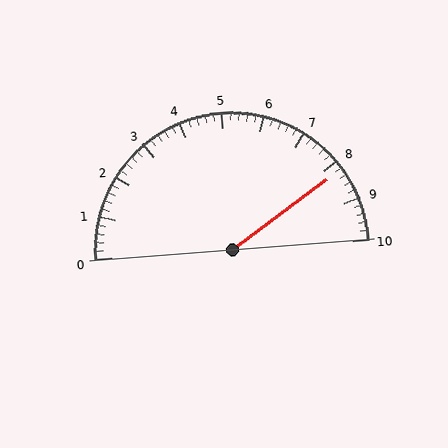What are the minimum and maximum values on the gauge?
The gauge ranges from 0 to 10.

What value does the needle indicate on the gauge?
The needle indicates approximately 8.2.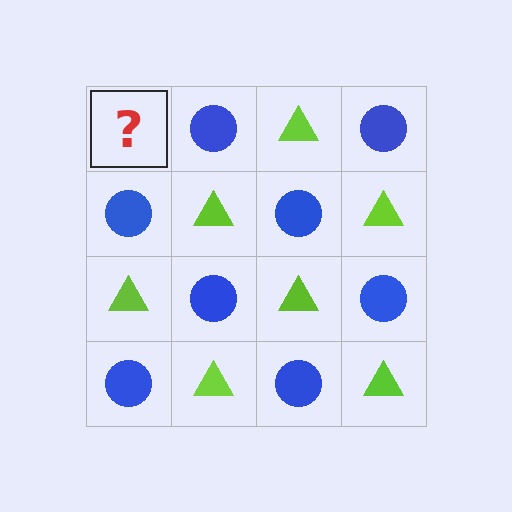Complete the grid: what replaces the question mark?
The question mark should be replaced with a lime triangle.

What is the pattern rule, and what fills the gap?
The rule is that it alternates lime triangle and blue circle in a checkerboard pattern. The gap should be filled with a lime triangle.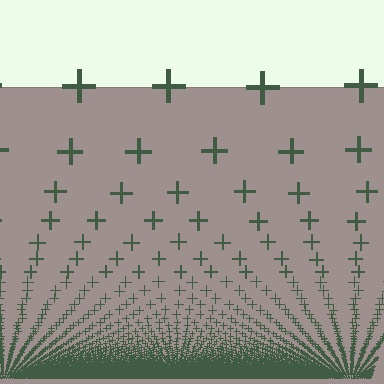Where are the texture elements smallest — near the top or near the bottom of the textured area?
Near the bottom.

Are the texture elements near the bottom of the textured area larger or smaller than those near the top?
Smaller. The gradient is inverted — elements near the bottom are smaller and denser.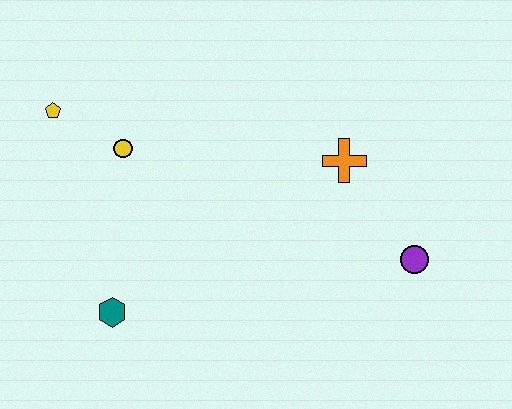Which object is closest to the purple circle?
The orange cross is closest to the purple circle.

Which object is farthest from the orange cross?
The yellow pentagon is farthest from the orange cross.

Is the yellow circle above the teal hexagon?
Yes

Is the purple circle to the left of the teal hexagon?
No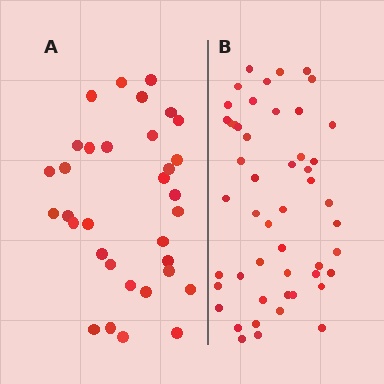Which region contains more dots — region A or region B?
Region B (the right region) has more dots.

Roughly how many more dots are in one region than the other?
Region B has approximately 15 more dots than region A.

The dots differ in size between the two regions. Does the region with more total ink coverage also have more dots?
No. Region A has more total ink coverage because its dots are larger, but region B actually contains more individual dots. Total area can be misleading — the number of items is what matters here.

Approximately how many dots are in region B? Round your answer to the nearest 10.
About 50 dots.